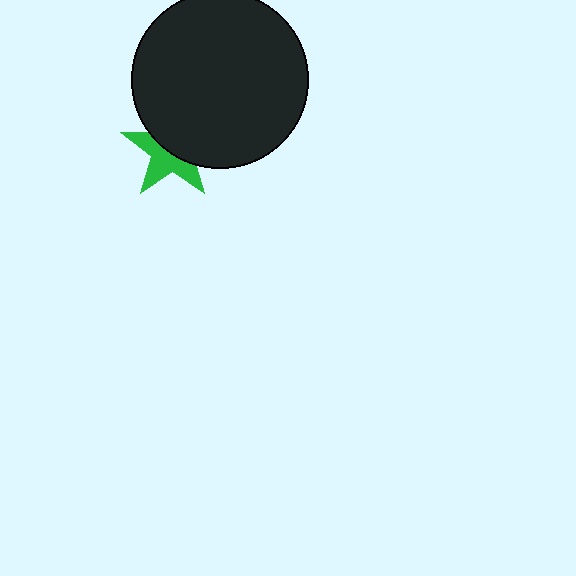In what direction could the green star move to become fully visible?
The green star could move down. That would shift it out from behind the black circle entirely.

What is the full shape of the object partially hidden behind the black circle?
The partially hidden object is a green star.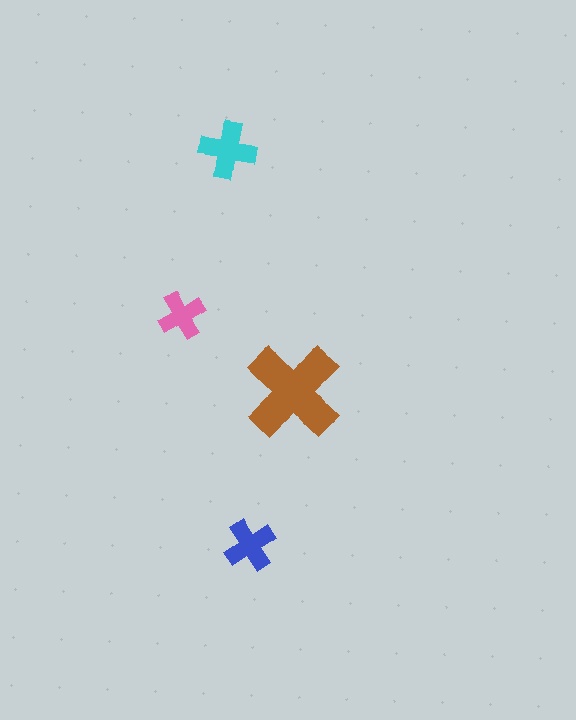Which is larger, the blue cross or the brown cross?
The brown one.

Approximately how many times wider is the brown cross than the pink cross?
About 2 times wider.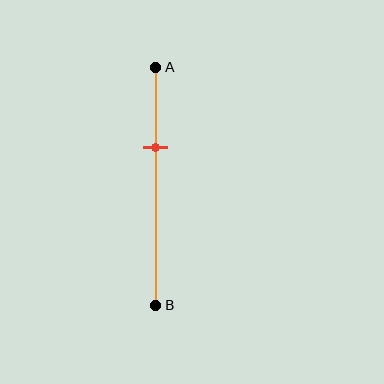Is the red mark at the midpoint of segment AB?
No, the mark is at about 35% from A, not at the 50% midpoint.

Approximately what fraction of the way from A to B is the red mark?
The red mark is approximately 35% of the way from A to B.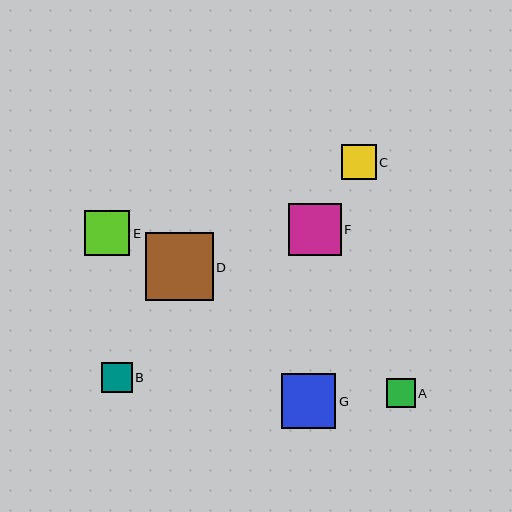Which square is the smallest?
Square A is the smallest with a size of approximately 29 pixels.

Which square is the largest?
Square D is the largest with a size of approximately 68 pixels.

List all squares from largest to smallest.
From largest to smallest: D, G, F, E, C, B, A.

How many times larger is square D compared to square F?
Square D is approximately 1.3 times the size of square F.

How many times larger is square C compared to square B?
Square C is approximately 1.1 times the size of square B.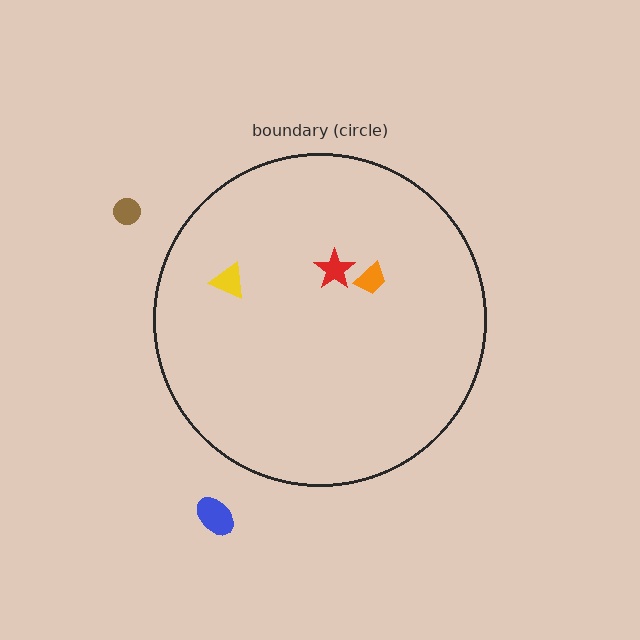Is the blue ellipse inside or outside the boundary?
Outside.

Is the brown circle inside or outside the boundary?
Outside.